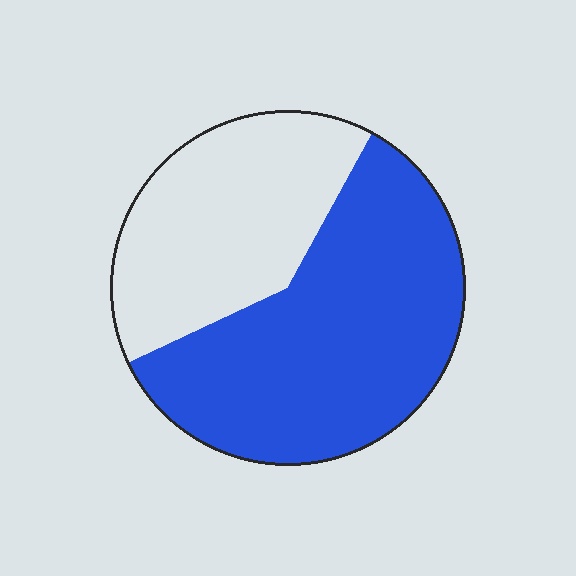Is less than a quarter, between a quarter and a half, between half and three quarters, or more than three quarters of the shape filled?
Between half and three quarters.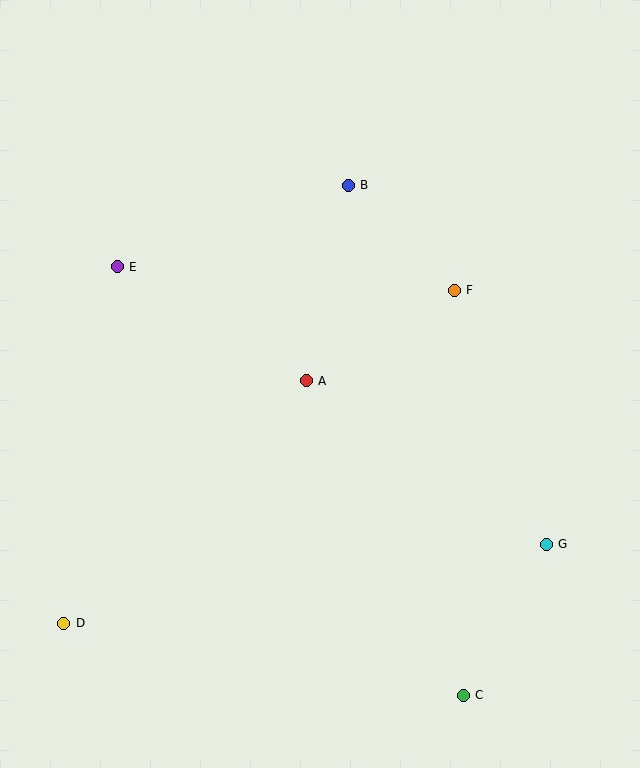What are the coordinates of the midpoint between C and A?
The midpoint between C and A is at (385, 538).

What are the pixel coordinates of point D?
Point D is at (64, 623).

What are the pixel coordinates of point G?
Point G is at (546, 544).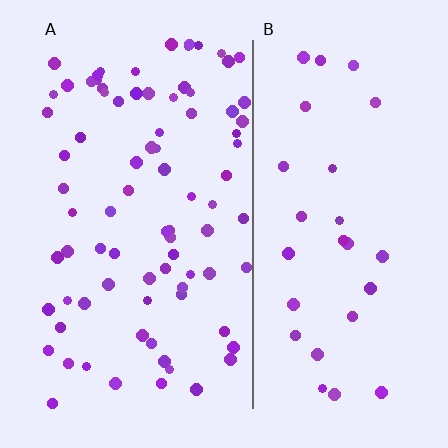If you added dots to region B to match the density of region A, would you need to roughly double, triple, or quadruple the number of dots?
Approximately triple.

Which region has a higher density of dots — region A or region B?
A (the left).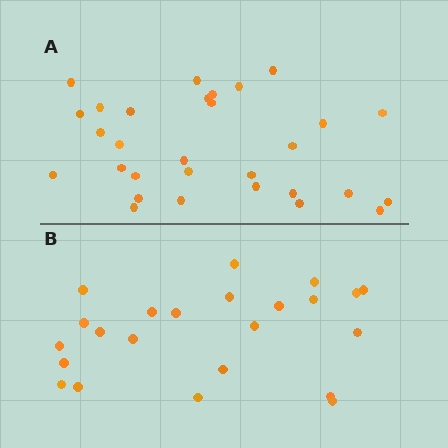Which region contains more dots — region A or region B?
Region A (the top region) has more dots.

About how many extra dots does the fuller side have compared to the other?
Region A has roughly 8 or so more dots than region B.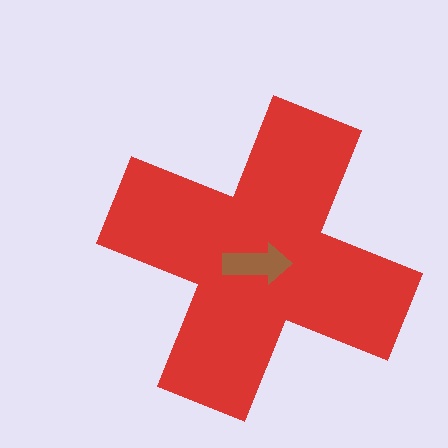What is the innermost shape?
The brown arrow.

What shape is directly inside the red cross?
The brown arrow.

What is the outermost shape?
The red cross.